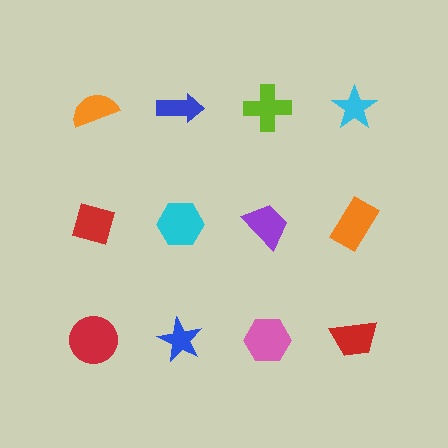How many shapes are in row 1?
4 shapes.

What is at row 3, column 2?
A blue star.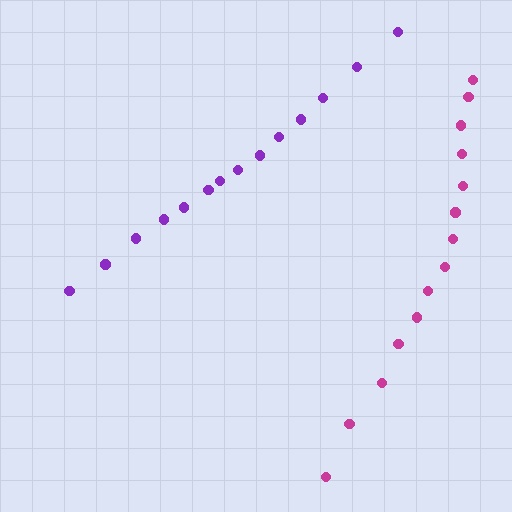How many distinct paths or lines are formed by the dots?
There are 2 distinct paths.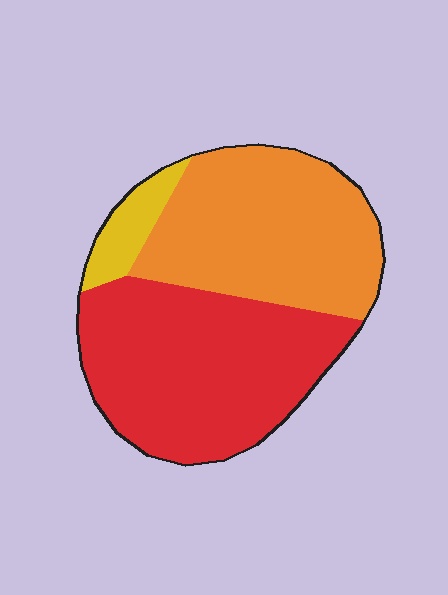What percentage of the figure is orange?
Orange takes up about two fifths (2/5) of the figure.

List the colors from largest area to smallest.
From largest to smallest: red, orange, yellow.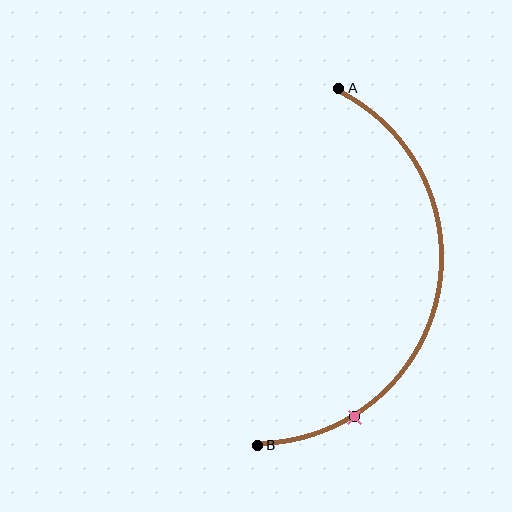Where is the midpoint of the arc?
The arc midpoint is the point on the curve farthest from the straight line joining A and B. It sits to the right of that line.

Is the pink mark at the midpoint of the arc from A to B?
No. The pink mark lies on the arc but is closer to endpoint B. The arc midpoint would be at the point on the curve equidistant along the arc from both A and B.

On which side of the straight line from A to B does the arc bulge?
The arc bulges to the right of the straight line connecting A and B.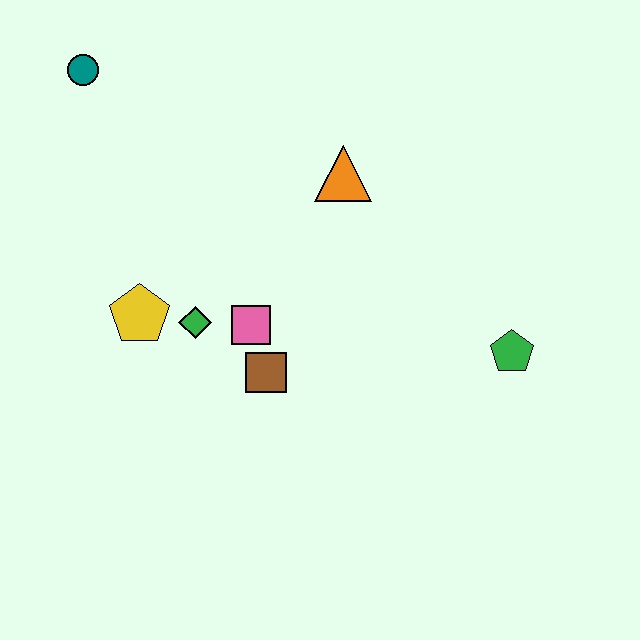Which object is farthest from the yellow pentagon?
The green pentagon is farthest from the yellow pentagon.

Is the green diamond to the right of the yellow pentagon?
Yes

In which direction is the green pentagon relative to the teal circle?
The green pentagon is to the right of the teal circle.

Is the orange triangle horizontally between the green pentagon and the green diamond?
Yes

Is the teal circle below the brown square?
No